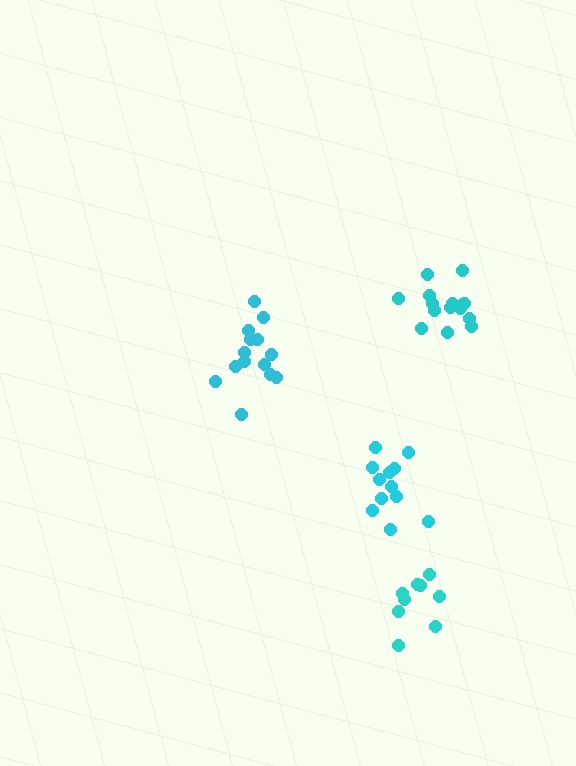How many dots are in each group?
Group 1: 9 dots, Group 2: 12 dots, Group 3: 14 dots, Group 4: 15 dots (50 total).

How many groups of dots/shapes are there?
There are 4 groups.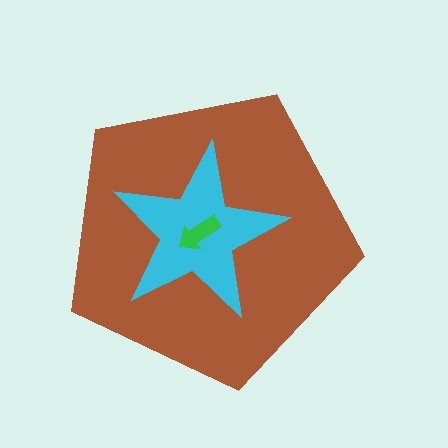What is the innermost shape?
The green arrow.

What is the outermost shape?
The brown pentagon.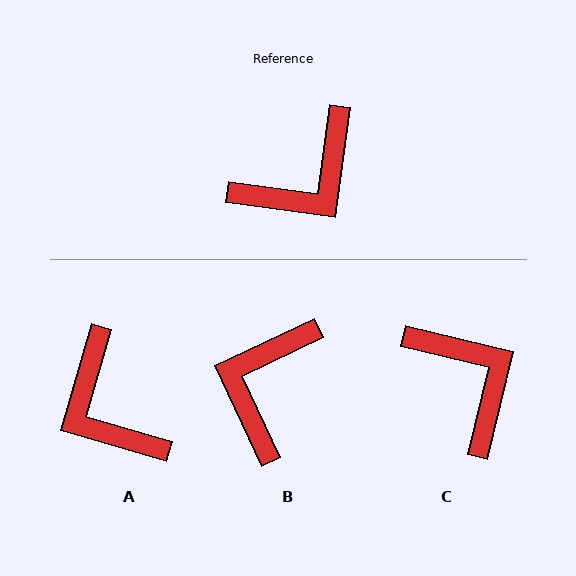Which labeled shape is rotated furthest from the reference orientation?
B, about 147 degrees away.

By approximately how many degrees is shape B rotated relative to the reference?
Approximately 147 degrees clockwise.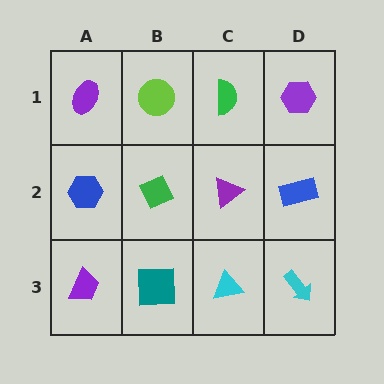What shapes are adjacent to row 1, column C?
A purple triangle (row 2, column C), a lime circle (row 1, column B), a purple hexagon (row 1, column D).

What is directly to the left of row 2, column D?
A purple triangle.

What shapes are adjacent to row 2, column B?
A lime circle (row 1, column B), a teal square (row 3, column B), a blue hexagon (row 2, column A), a purple triangle (row 2, column C).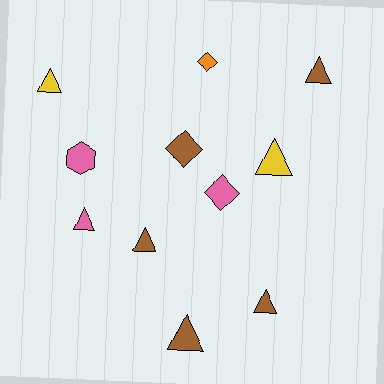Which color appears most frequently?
Brown, with 5 objects.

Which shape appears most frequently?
Triangle, with 7 objects.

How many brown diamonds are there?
There is 1 brown diamond.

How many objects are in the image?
There are 11 objects.